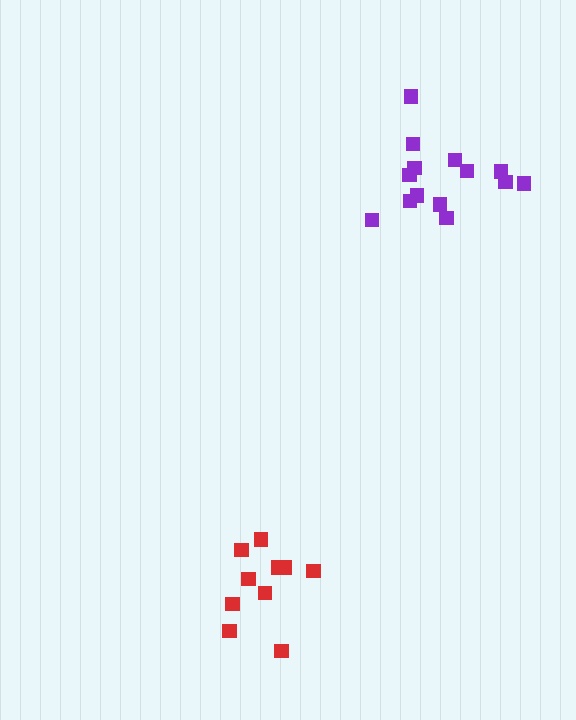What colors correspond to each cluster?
The clusters are colored: purple, red.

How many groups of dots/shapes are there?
There are 2 groups.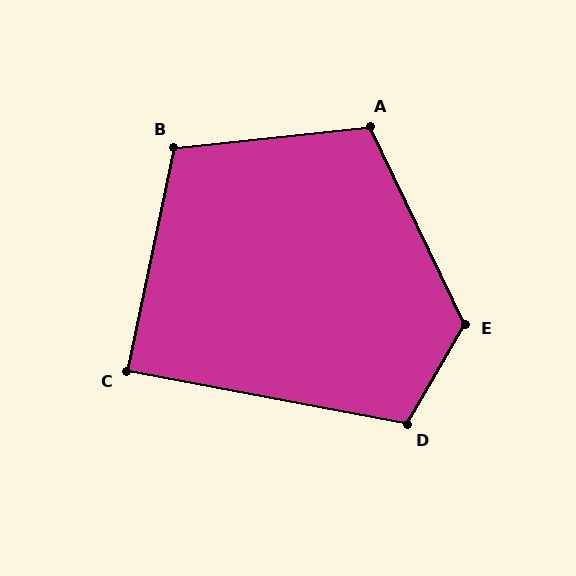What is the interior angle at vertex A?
Approximately 110 degrees (obtuse).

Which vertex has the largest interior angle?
E, at approximately 124 degrees.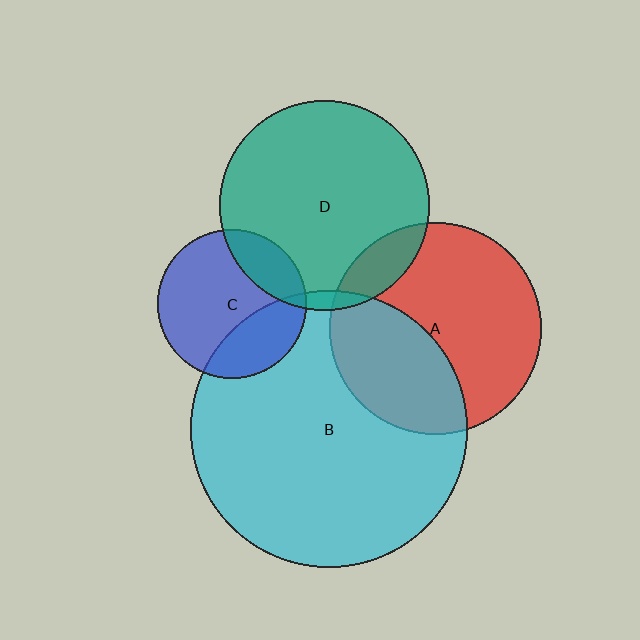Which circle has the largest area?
Circle B (cyan).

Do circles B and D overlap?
Yes.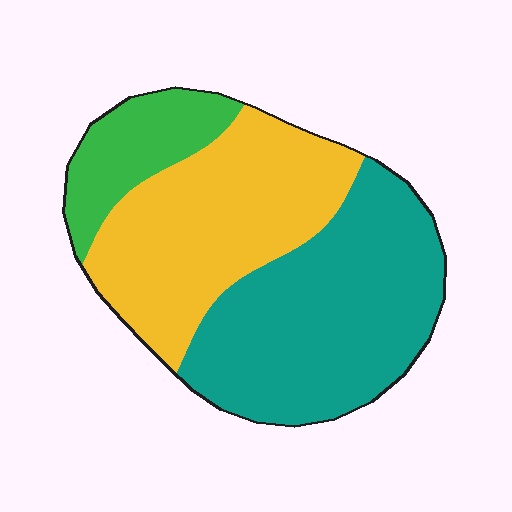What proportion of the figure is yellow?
Yellow covers about 40% of the figure.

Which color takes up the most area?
Teal, at roughly 45%.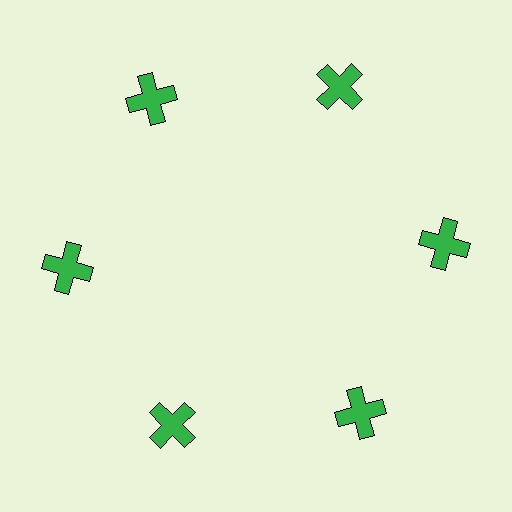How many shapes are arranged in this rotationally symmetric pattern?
There are 6 shapes, arranged in 6 groups of 1.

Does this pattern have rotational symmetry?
Yes, this pattern has 6-fold rotational symmetry. It looks the same after rotating 60 degrees around the center.